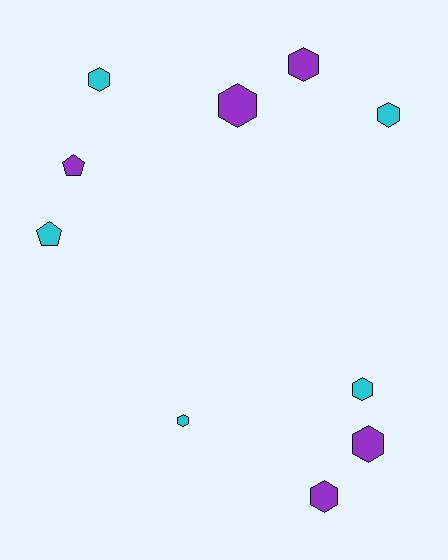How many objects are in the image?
There are 10 objects.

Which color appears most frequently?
Purple, with 5 objects.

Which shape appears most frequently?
Hexagon, with 8 objects.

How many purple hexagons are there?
There are 4 purple hexagons.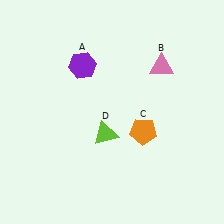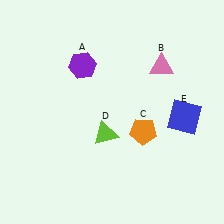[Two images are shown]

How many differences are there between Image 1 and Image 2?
There is 1 difference between the two images.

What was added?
A blue square (E) was added in Image 2.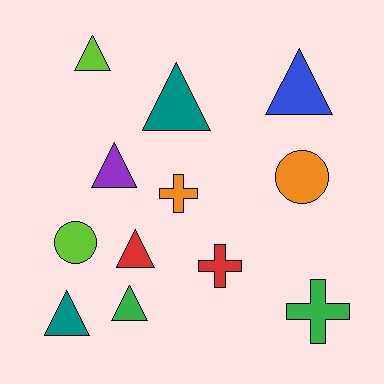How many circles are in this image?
There are 2 circles.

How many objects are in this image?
There are 12 objects.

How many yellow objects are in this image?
There are no yellow objects.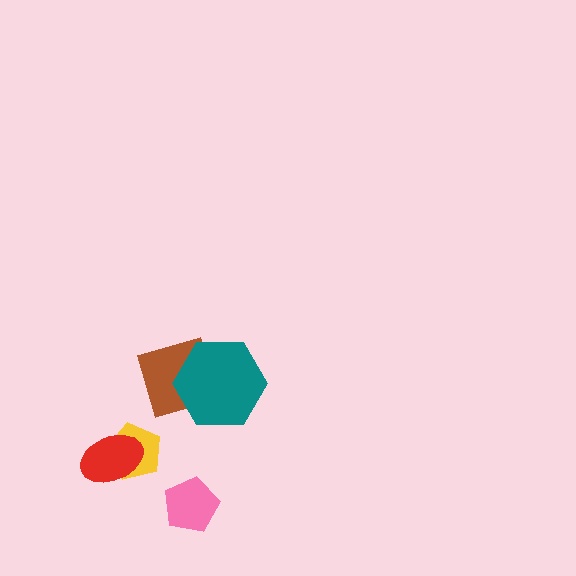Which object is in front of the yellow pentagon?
The red ellipse is in front of the yellow pentagon.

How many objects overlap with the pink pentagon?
0 objects overlap with the pink pentagon.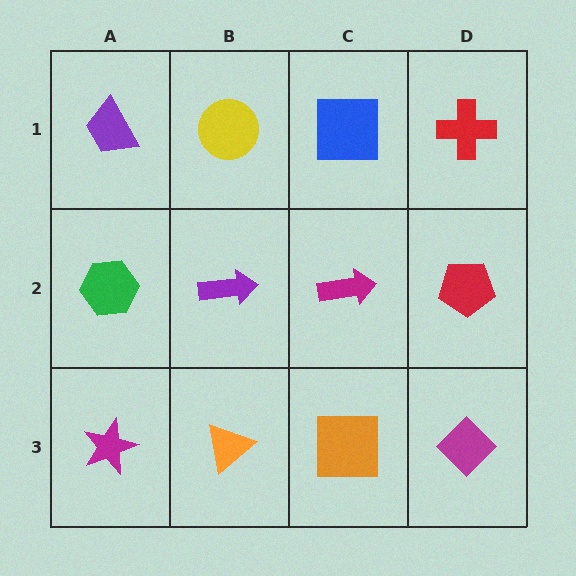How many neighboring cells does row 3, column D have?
2.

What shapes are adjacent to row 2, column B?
A yellow circle (row 1, column B), an orange triangle (row 3, column B), a green hexagon (row 2, column A), a magenta arrow (row 2, column C).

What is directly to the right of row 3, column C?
A magenta diamond.